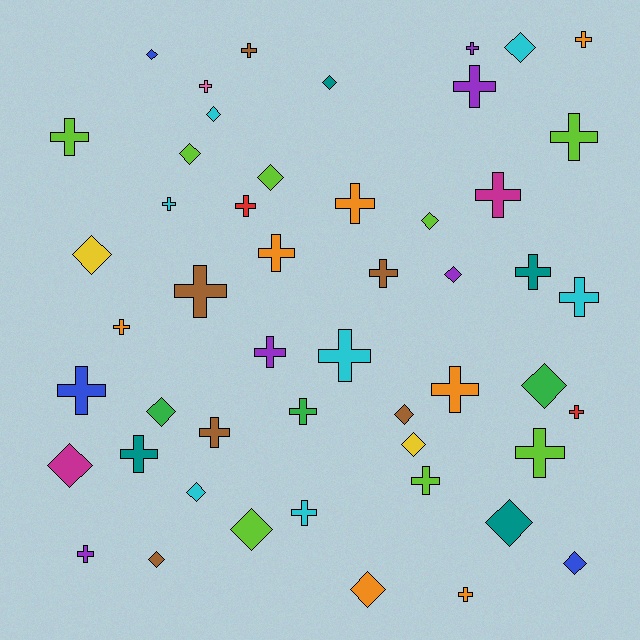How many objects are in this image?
There are 50 objects.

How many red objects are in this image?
There are 2 red objects.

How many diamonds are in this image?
There are 20 diamonds.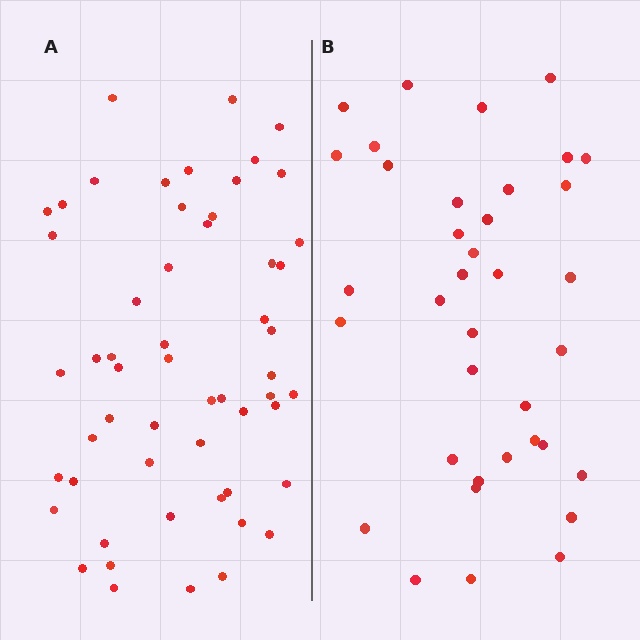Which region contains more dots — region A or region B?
Region A (the left region) has more dots.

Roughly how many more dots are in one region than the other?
Region A has approximately 20 more dots than region B.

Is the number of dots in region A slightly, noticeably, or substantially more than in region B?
Region A has substantially more. The ratio is roughly 1.5 to 1.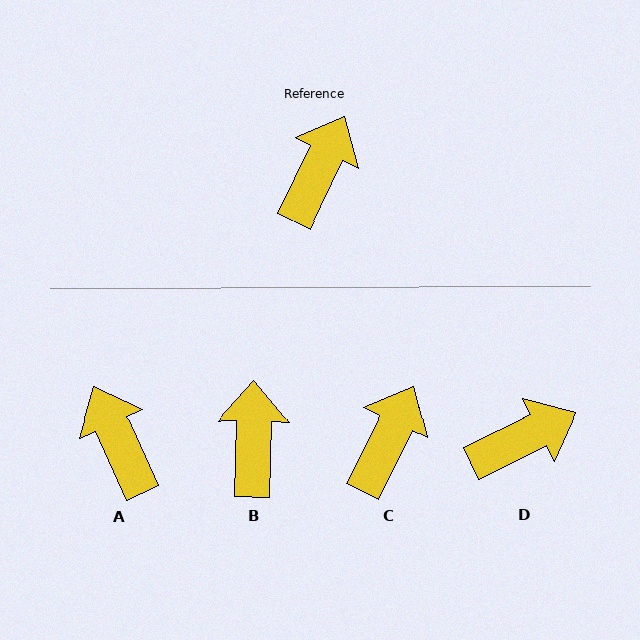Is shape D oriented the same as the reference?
No, it is off by about 38 degrees.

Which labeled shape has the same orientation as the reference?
C.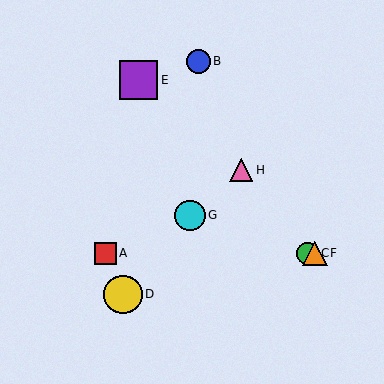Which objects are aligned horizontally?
Objects A, C, F are aligned horizontally.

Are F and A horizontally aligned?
Yes, both are at y≈253.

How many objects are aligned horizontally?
3 objects (A, C, F) are aligned horizontally.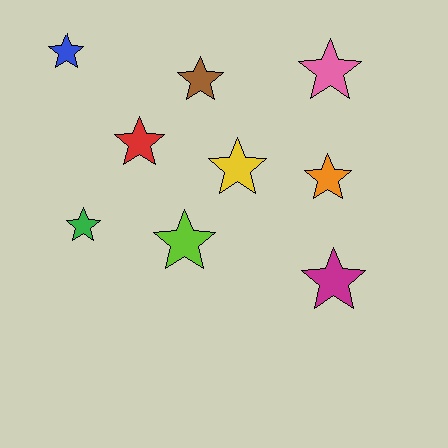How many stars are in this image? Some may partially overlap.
There are 9 stars.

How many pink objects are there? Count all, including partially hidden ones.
There is 1 pink object.